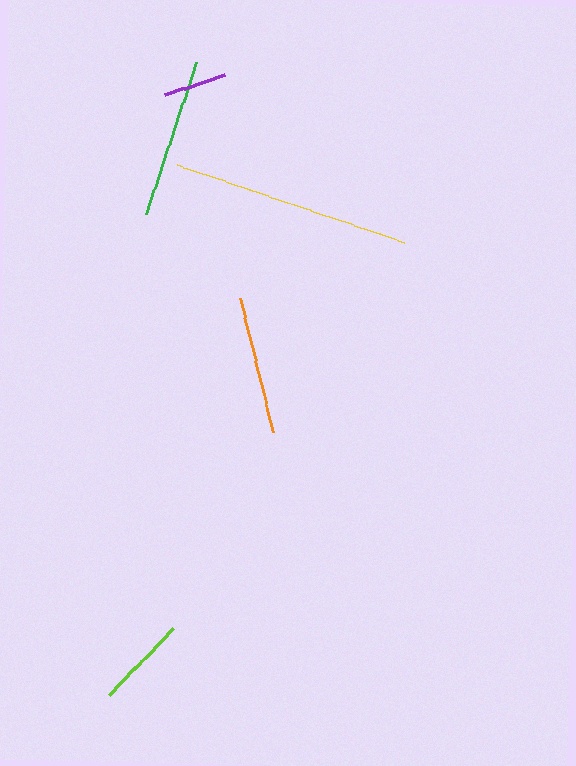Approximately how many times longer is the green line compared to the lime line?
The green line is approximately 1.7 times the length of the lime line.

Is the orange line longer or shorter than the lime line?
The orange line is longer than the lime line.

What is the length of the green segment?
The green segment is approximately 161 pixels long.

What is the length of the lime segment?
The lime segment is approximately 93 pixels long.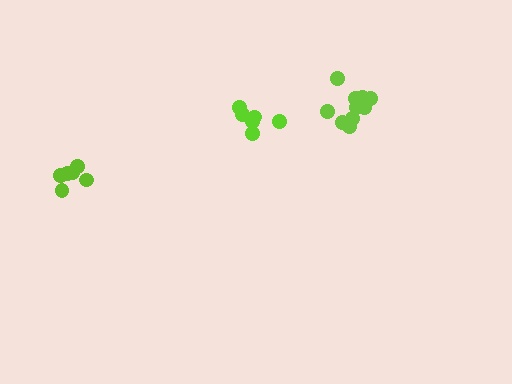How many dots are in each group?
Group 1: 6 dots, Group 2: 6 dots, Group 3: 11 dots (23 total).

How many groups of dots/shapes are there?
There are 3 groups.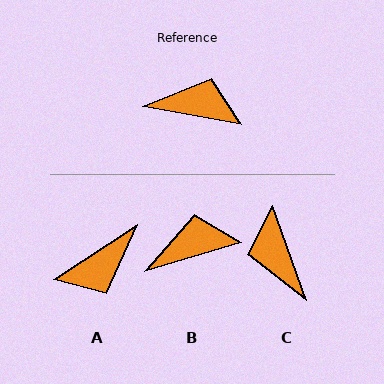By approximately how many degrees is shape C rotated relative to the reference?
Approximately 119 degrees counter-clockwise.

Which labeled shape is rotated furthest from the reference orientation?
A, about 137 degrees away.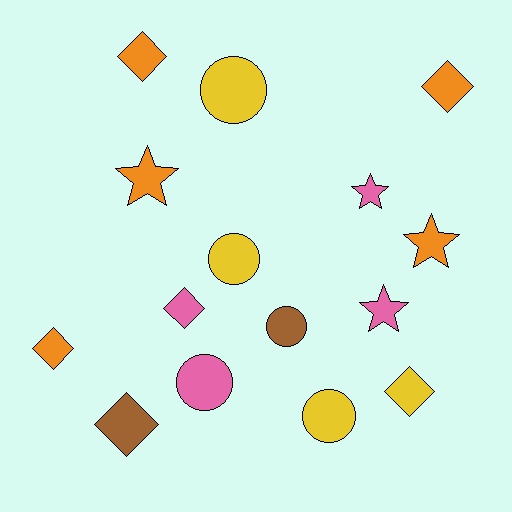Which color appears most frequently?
Orange, with 5 objects.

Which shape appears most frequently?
Diamond, with 6 objects.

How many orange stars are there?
There are 2 orange stars.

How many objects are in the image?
There are 15 objects.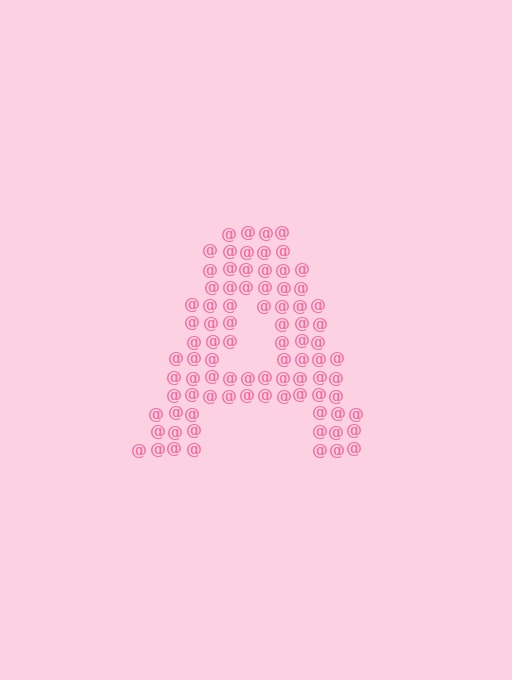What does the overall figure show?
The overall figure shows the letter A.